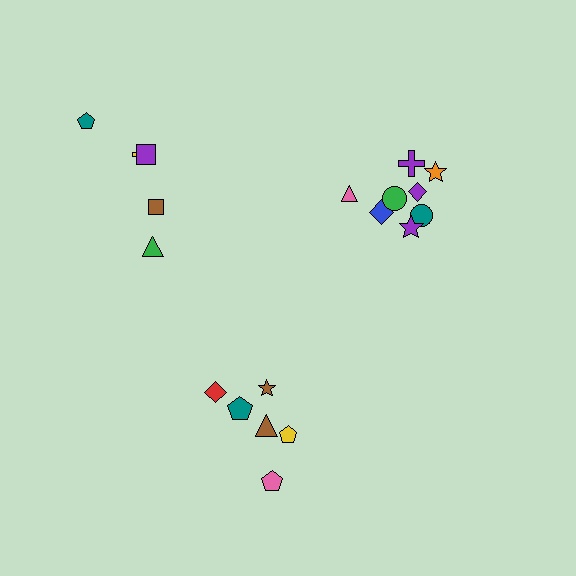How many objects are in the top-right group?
There are 8 objects.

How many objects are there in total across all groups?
There are 19 objects.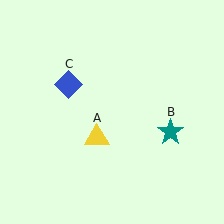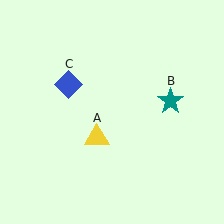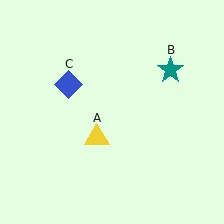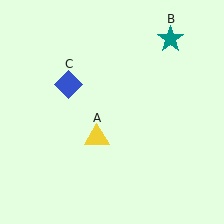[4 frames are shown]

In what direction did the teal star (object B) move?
The teal star (object B) moved up.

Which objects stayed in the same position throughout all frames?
Yellow triangle (object A) and blue diamond (object C) remained stationary.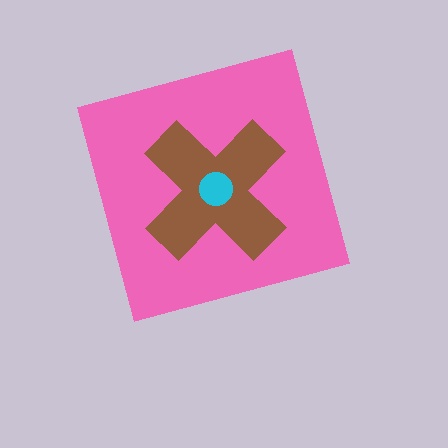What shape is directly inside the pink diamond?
The brown cross.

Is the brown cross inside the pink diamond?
Yes.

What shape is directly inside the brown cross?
The cyan circle.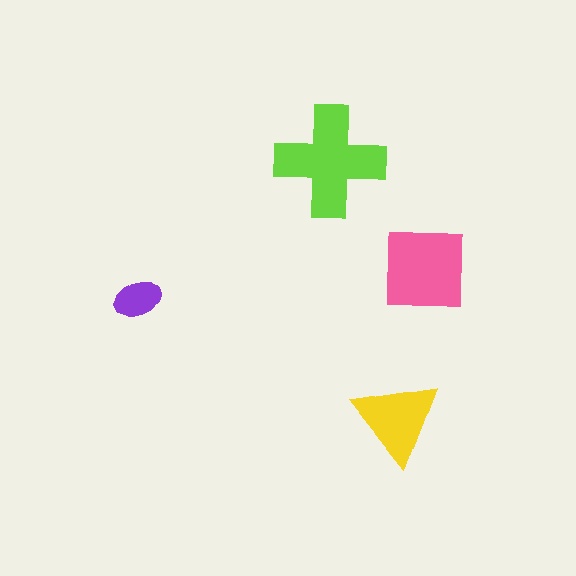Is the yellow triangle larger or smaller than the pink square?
Smaller.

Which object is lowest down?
The yellow triangle is bottommost.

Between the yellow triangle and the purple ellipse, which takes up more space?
The yellow triangle.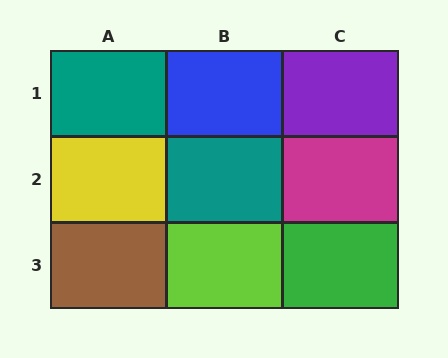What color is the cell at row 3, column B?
Lime.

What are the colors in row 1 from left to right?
Teal, blue, purple.